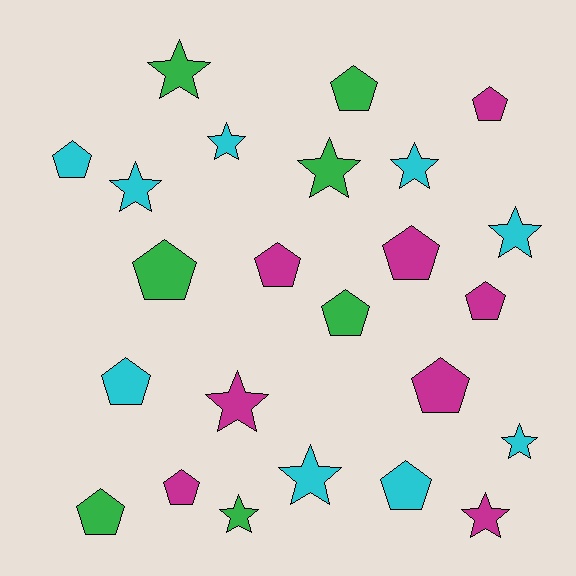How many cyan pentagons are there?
There are 3 cyan pentagons.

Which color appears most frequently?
Cyan, with 9 objects.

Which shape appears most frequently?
Pentagon, with 13 objects.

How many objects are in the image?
There are 24 objects.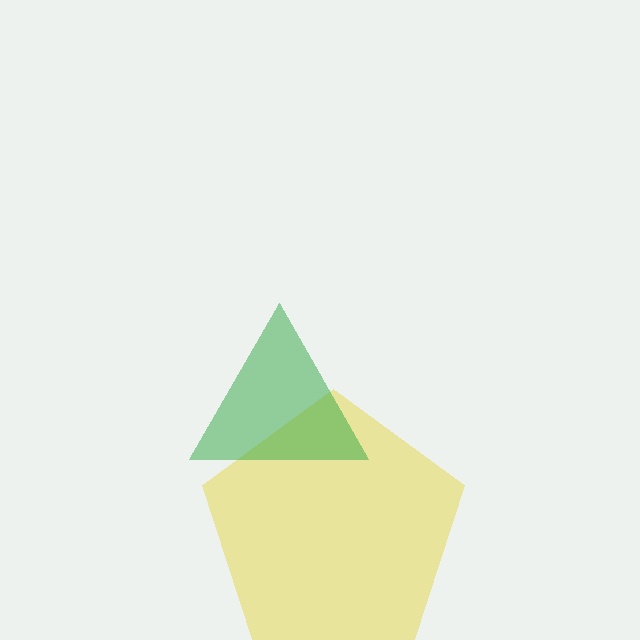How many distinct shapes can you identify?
There are 2 distinct shapes: a yellow pentagon, a green triangle.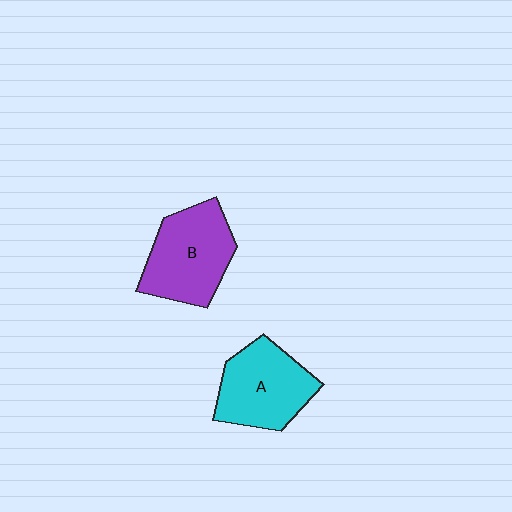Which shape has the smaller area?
Shape A (cyan).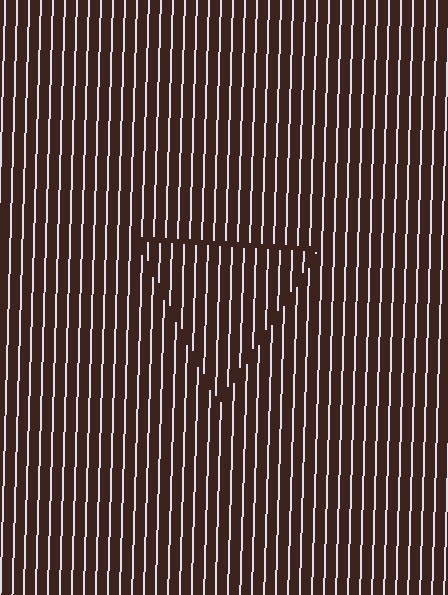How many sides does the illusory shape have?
3 sides — the line-ends trace a triangle.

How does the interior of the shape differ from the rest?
The interior of the shape contains the same grating, shifted by half a period — the contour is defined by the phase discontinuity where line-ends from the inner and outer gratings abut.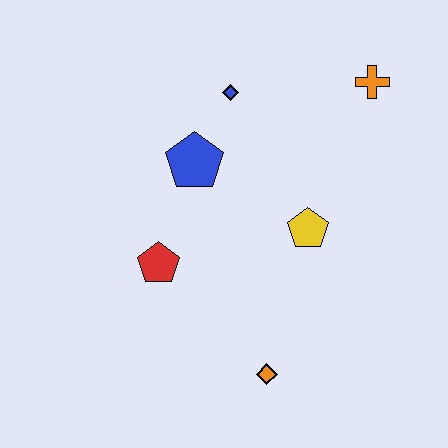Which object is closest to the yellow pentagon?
The blue pentagon is closest to the yellow pentagon.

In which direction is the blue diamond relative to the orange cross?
The blue diamond is to the left of the orange cross.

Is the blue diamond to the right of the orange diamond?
No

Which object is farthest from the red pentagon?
The orange cross is farthest from the red pentagon.